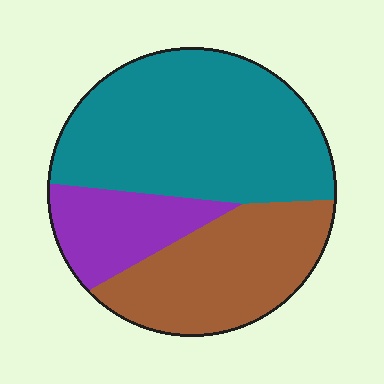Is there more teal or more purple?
Teal.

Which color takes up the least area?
Purple, at roughly 15%.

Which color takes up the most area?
Teal, at roughly 50%.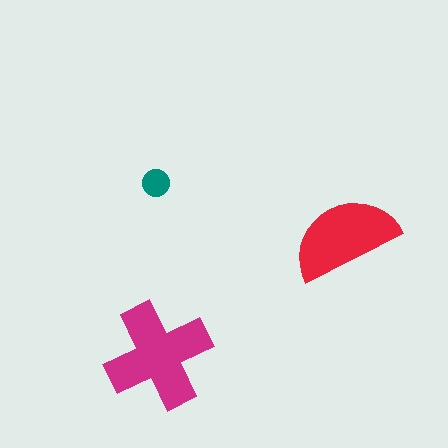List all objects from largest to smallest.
The magenta cross, the red semicircle, the teal circle.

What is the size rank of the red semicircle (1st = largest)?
2nd.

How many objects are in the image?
There are 3 objects in the image.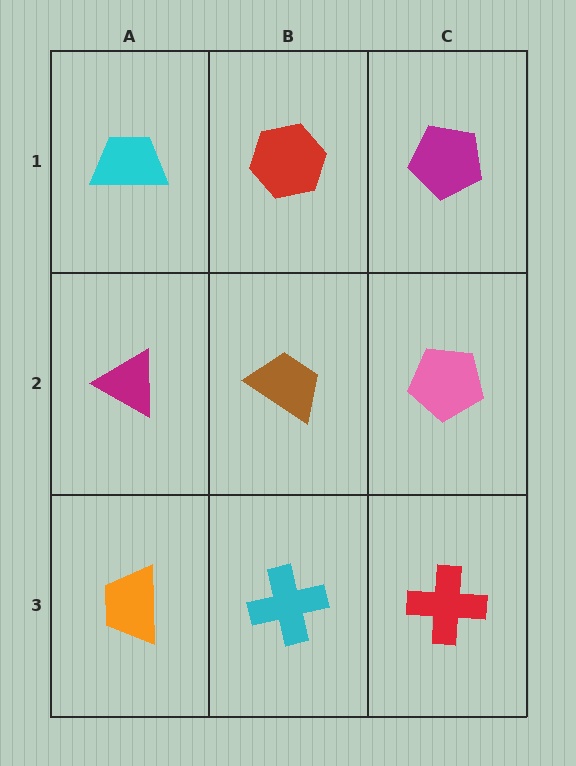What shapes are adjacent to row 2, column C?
A magenta pentagon (row 1, column C), a red cross (row 3, column C), a brown trapezoid (row 2, column B).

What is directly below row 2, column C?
A red cross.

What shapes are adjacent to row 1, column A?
A magenta triangle (row 2, column A), a red hexagon (row 1, column B).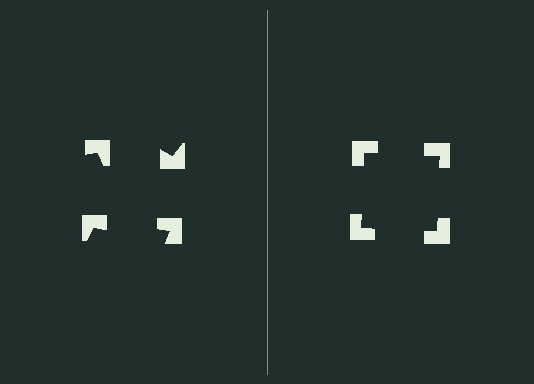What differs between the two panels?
The notched squares are positioned identically on both sides; only the wedge orientations differ. On the right they align to a square; on the left they are misaligned.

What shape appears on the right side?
An illusory square.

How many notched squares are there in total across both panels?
8 — 4 on each side.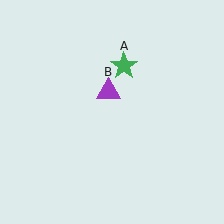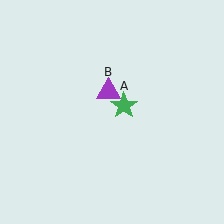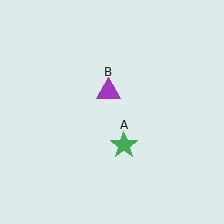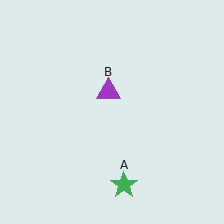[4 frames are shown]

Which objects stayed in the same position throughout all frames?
Purple triangle (object B) remained stationary.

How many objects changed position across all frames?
1 object changed position: green star (object A).